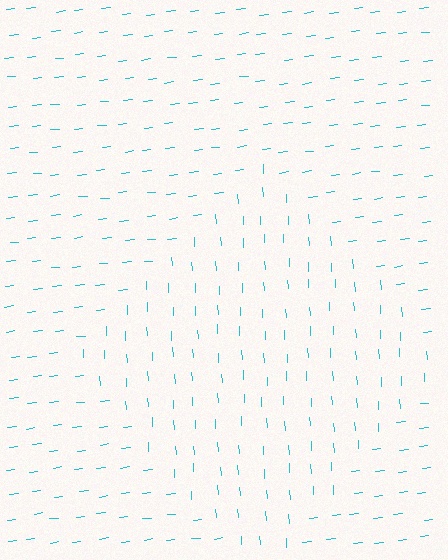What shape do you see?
I see a diamond.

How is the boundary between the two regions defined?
The boundary is defined purely by a change in line orientation (approximately 86 degrees difference). All lines are the same color and thickness.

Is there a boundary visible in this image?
Yes, there is a texture boundary formed by a change in line orientation.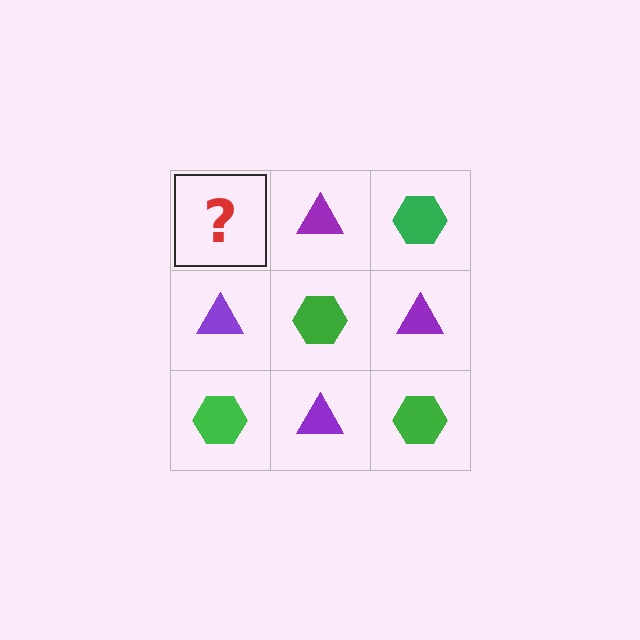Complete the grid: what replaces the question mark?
The question mark should be replaced with a green hexagon.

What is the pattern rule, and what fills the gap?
The rule is that it alternates green hexagon and purple triangle in a checkerboard pattern. The gap should be filled with a green hexagon.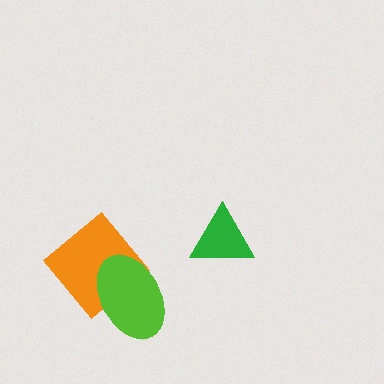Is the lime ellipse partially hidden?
No, no other shape covers it.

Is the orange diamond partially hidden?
Yes, it is partially covered by another shape.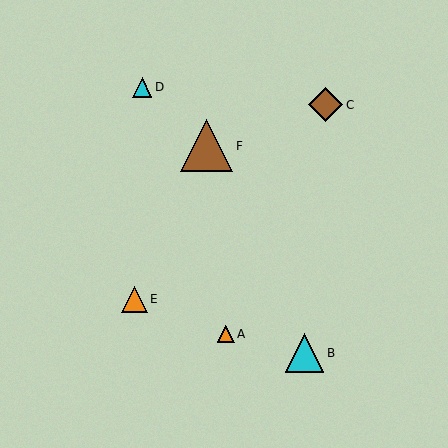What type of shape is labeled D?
Shape D is a cyan triangle.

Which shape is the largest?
The brown triangle (labeled F) is the largest.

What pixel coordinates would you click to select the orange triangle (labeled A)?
Click at (226, 334) to select the orange triangle A.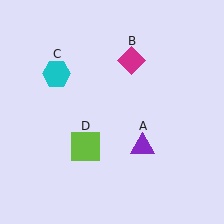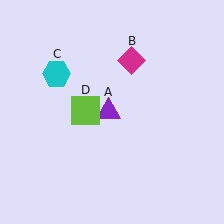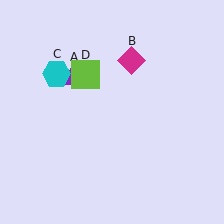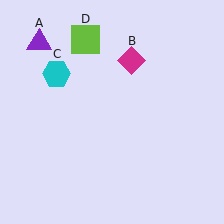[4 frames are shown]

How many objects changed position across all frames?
2 objects changed position: purple triangle (object A), lime square (object D).